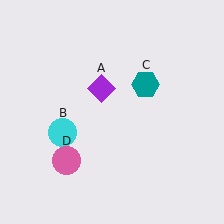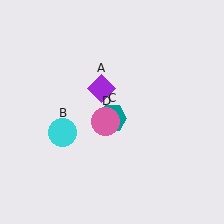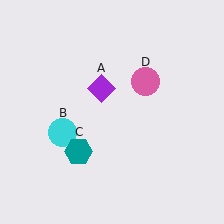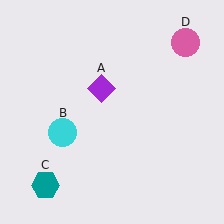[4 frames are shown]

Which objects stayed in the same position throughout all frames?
Purple diamond (object A) and cyan circle (object B) remained stationary.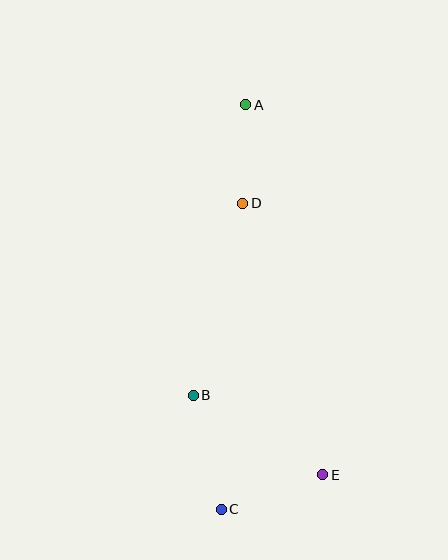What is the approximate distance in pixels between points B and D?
The distance between B and D is approximately 198 pixels.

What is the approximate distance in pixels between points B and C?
The distance between B and C is approximately 118 pixels.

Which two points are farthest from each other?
Points A and C are farthest from each other.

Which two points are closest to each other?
Points A and D are closest to each other.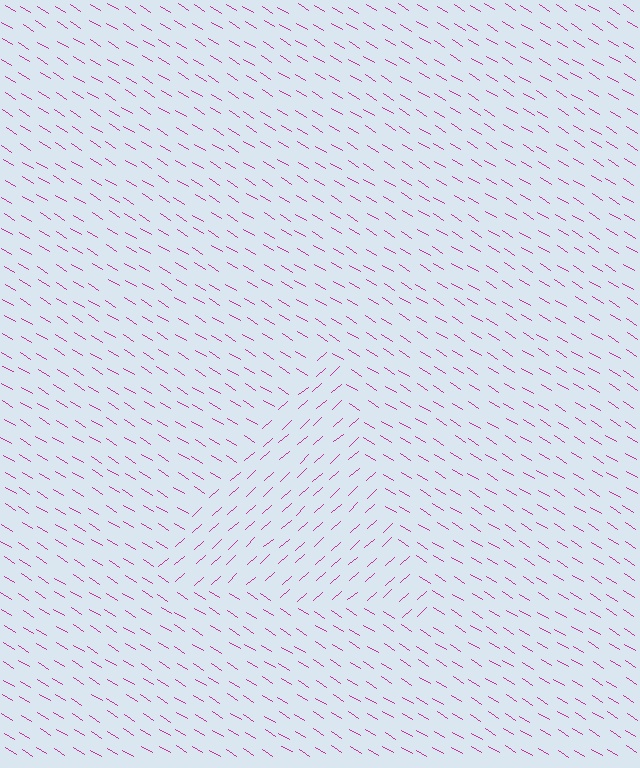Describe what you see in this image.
The image is filled with small magenta line segments. A triangle region in the image has lines oriented differently from the surrounding lines, creating a visible texture boundary.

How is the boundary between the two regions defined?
The boundary is defined purely by a change in line orientation (approximately 74 degrees difference). All lines are the same color and thickness.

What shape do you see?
I see a triangle.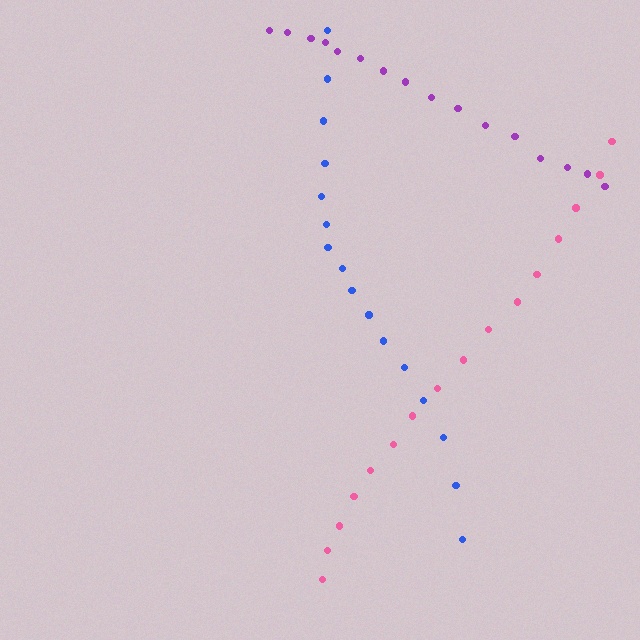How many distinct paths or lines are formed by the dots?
There are 3 distinct paths.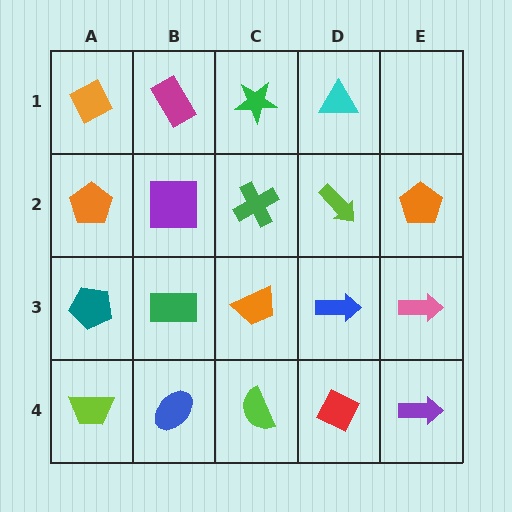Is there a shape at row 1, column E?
No, that cell is empty.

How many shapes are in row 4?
5 shapes.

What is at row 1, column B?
A magenta rectangle.